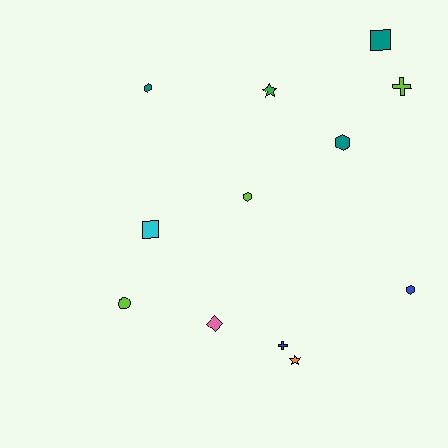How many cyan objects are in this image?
There is 1 cyan object.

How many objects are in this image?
There are 12 objects.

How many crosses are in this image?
There are 2 crosses.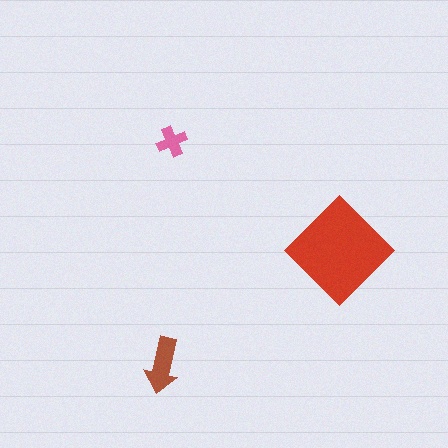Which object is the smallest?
The pink cross.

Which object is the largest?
The red diamond.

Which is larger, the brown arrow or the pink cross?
The brown arrow.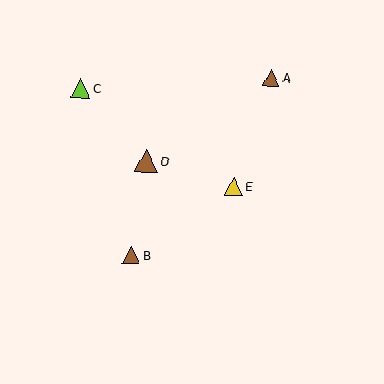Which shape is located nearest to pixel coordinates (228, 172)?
The yellow triangle (labeled E) at (234, 186) is nearest to that location.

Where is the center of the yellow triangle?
The center of the yellow triangle is at (234, 186).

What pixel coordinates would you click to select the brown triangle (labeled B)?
Click at (131, 256) to select the brown triangle B.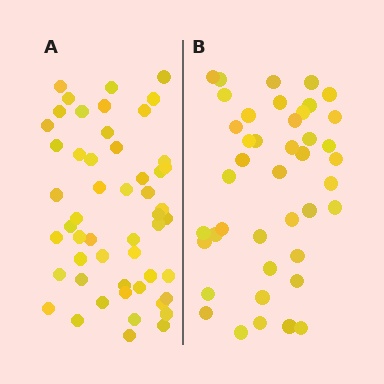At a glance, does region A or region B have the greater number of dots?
Region A (the left region) has more dots.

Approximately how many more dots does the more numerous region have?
Region A has roughly 10 or so more dots than region B.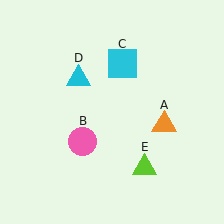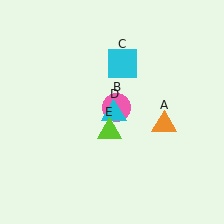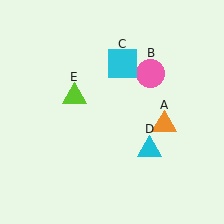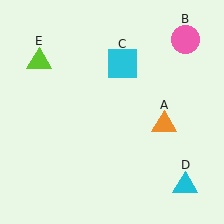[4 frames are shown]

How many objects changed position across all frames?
3 objects changed position: pink circle (object B), cyan triangle (object D), lime triangle (object E).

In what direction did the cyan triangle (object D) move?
The cyan triangle (object D) moved down and to the right.